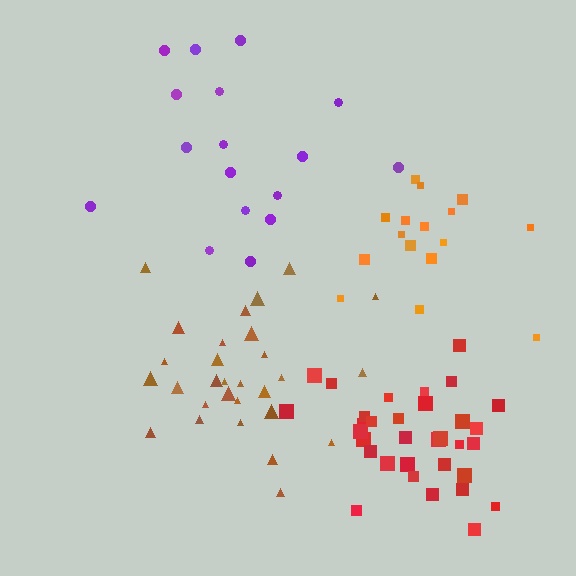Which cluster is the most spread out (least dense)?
Purple.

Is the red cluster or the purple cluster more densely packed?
Red.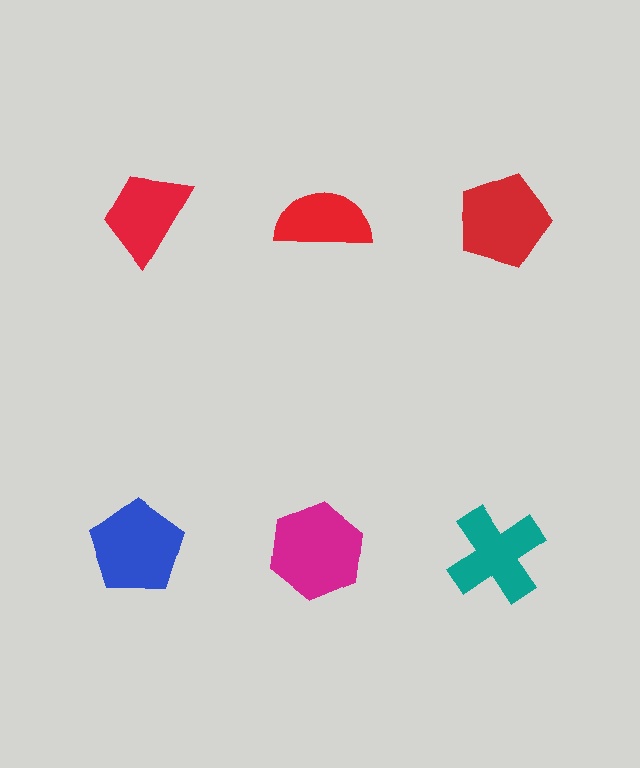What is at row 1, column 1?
A red trapezoid.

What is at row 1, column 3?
A red pentagon.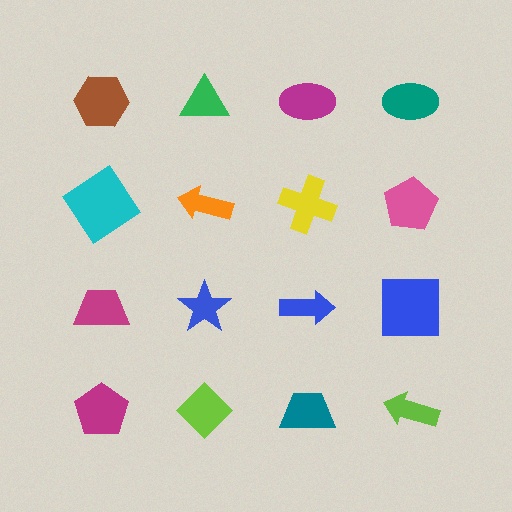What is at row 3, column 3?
A blue arrow.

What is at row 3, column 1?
A magenta trapezoid.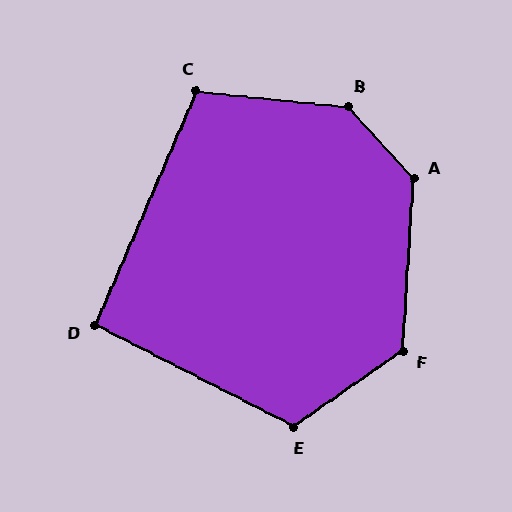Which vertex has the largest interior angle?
B, at approximately 138 degrees.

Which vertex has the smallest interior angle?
D, at approximately 94 degrees.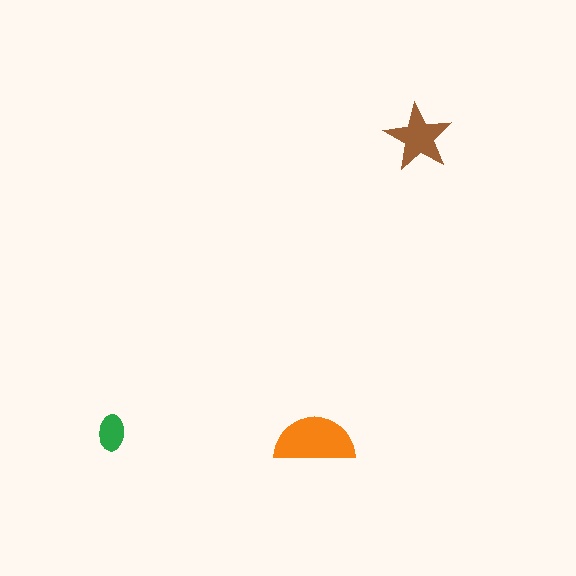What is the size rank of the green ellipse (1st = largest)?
3rd.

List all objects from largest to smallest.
The orange semicircle, the brown star, the green ellipse.